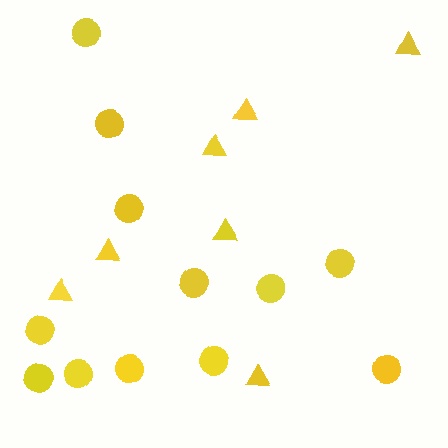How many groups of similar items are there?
There are 2 groups: one group of triangles (7) and one group of circles (12).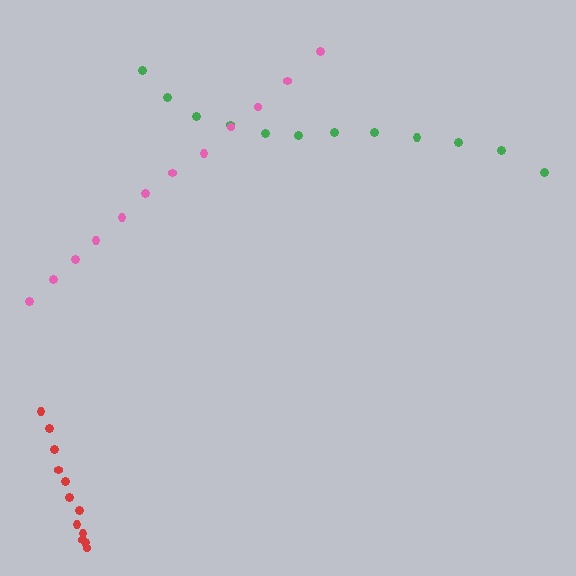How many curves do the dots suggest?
There are 3 distinct paths.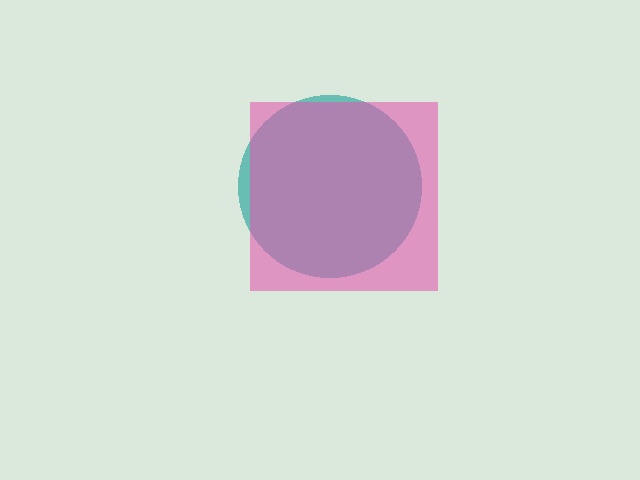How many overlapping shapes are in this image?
There are 2 overlapping shapes in the image.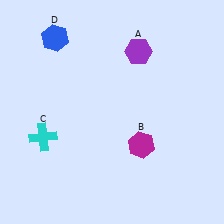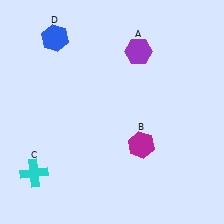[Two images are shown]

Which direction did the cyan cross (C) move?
The cyan cross (C) moved down.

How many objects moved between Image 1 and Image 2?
1 object moved between the two images.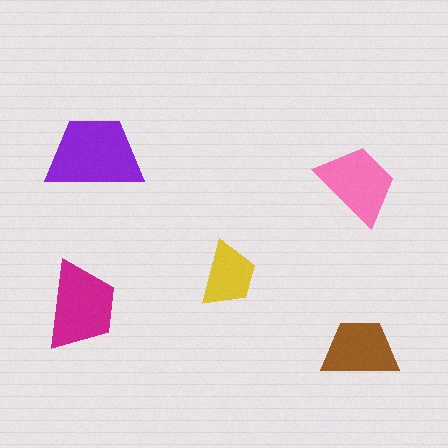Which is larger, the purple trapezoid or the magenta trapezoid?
The purple one.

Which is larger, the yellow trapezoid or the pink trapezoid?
The pink one.